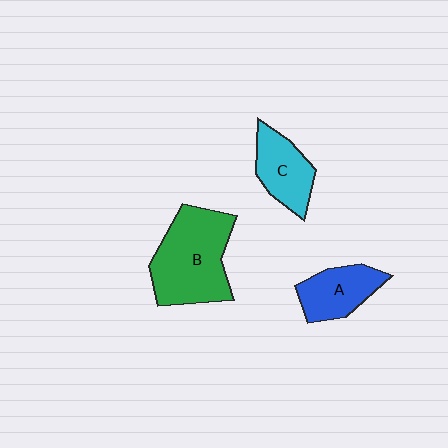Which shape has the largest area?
Shape B (green).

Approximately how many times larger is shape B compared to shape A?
Approximately 1.9 times.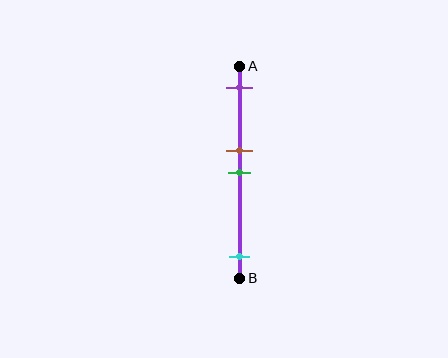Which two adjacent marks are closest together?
The brown and green marks are the closest adjacent pair.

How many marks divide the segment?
There are 4 marks dividing the segment.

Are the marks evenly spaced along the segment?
No, the marks are not evenly spaced.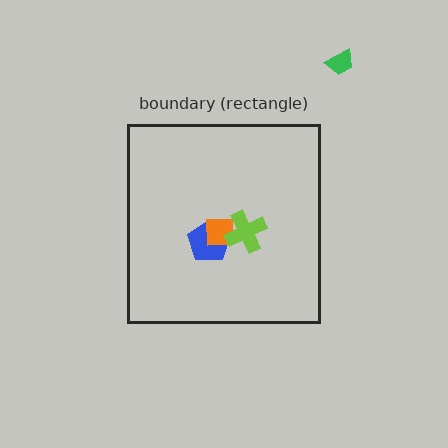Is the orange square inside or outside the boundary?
Inside.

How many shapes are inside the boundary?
3 inside, 1 outside.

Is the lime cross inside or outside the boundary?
Inside.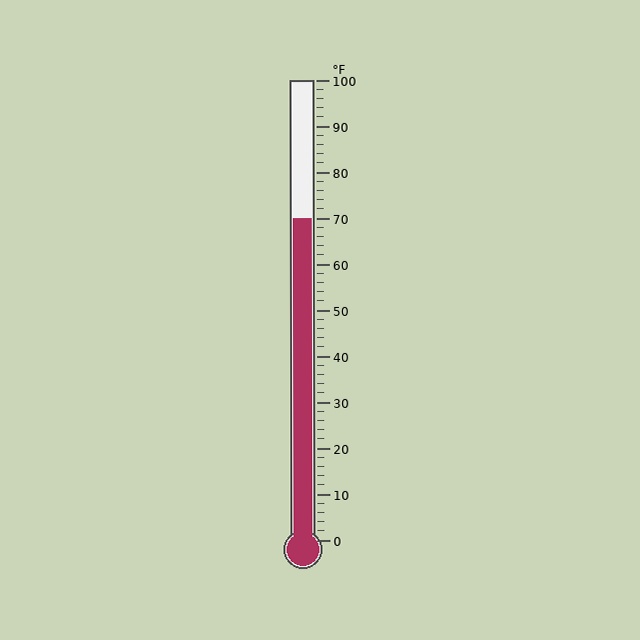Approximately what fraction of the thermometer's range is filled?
The thermometer is filled to approximately 70% of its range.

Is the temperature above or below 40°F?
The temperature is above 40°F.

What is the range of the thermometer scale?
The thermometer scale ranges from 0°F to 100°F.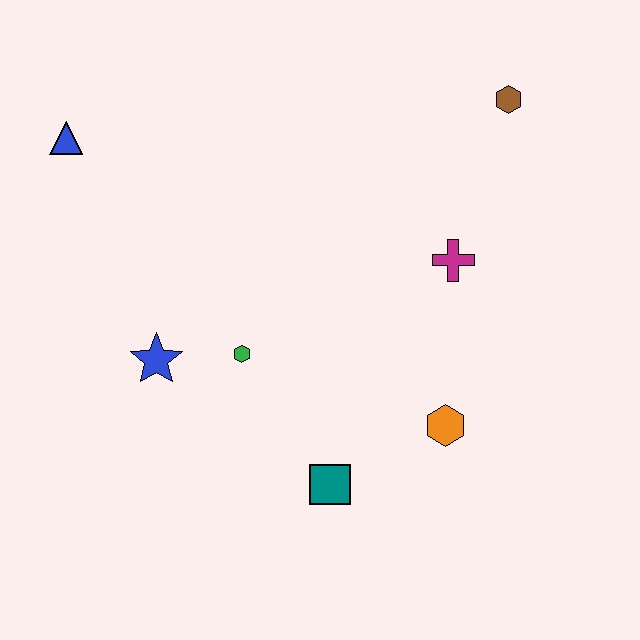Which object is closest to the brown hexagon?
The magenta cross is closest to the brown hexagon.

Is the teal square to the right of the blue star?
Yes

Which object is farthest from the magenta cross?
The blue triangle is farthest from the magenta cross.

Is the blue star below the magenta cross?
Yes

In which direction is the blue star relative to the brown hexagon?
The blue star is to the left of the brown hexagon.